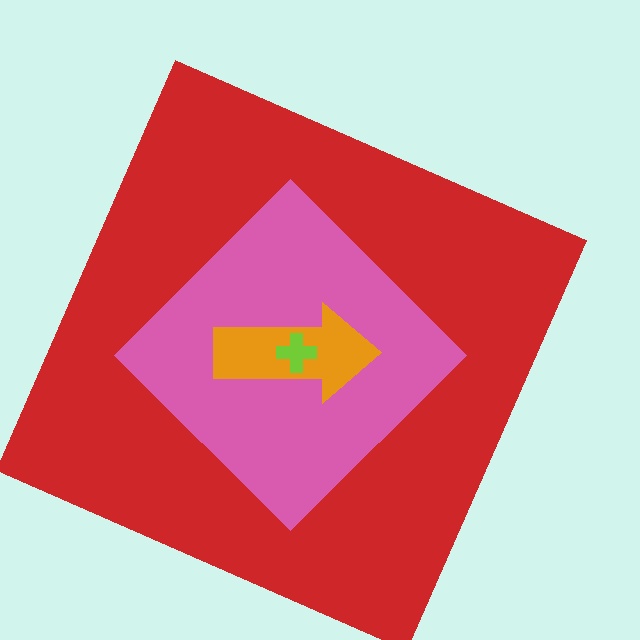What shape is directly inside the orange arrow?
The lime cross.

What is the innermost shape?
The lime cross.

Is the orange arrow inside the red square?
Yes.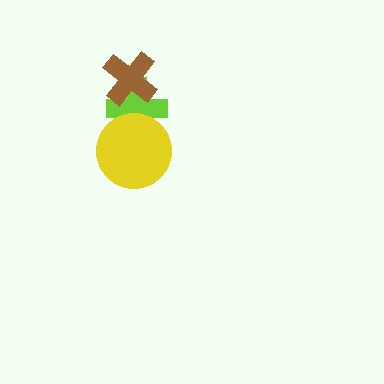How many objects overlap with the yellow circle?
1 object overlaps with the yellow circle.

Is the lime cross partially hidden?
Yes, it is partially covered by another shape.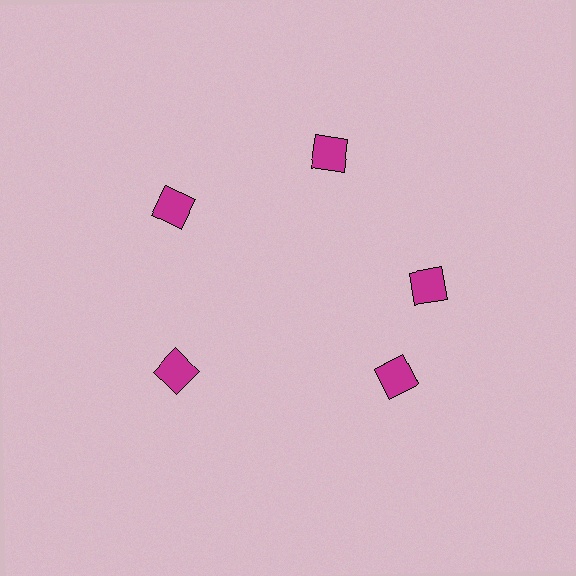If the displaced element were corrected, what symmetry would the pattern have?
It would have 5-fold rotational symmetry — the pattern would map onto itself every 72 degrees.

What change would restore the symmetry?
The symmetry would be restored by rotating it back into even spacing with its neighbors so that all 5 diamonds sit at equal angles and equal distance from the center.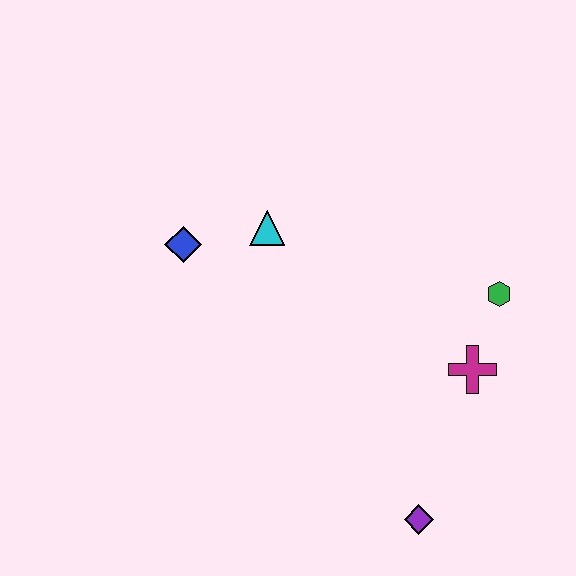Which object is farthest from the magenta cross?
The blue diamond is farthest from the magenta cross.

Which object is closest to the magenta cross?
The green hexagon is closest to the magenta cross.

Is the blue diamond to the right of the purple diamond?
No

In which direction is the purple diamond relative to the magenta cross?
The purple diamond is below the magenta cross.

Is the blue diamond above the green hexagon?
Yes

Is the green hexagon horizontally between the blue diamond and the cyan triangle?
No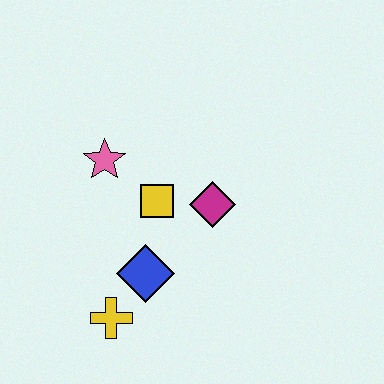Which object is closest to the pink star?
The yellow square is closest to the pink star.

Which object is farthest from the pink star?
The yellow cross is farthest from the pink star.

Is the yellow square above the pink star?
No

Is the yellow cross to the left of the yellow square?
Yes